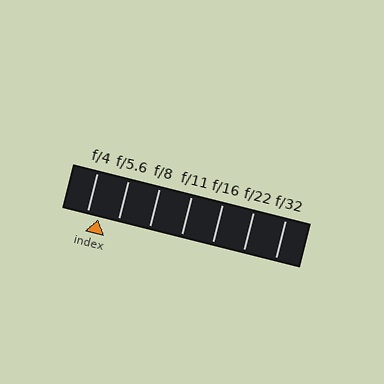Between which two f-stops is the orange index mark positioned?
The index mark is between f/4 and f/5.6.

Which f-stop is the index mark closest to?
The index mark is closest to f/4.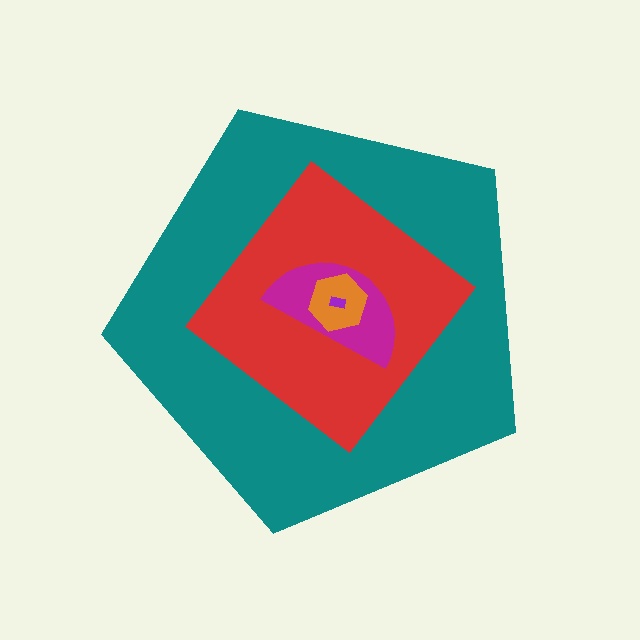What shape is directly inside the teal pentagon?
The red diamond.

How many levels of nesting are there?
5.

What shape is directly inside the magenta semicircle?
The orange hexagon.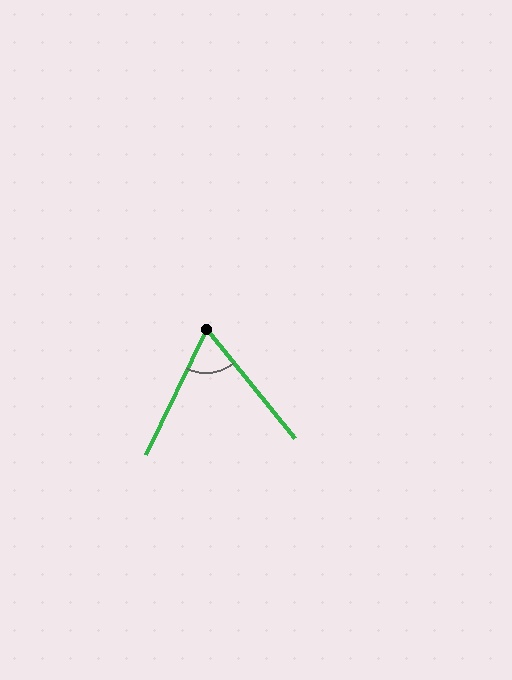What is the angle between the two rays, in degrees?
Approximately 65 degrees.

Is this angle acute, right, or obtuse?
It is acute.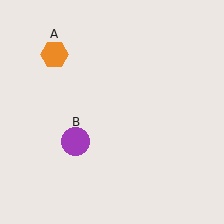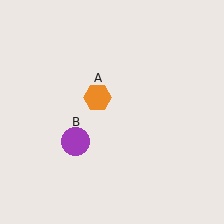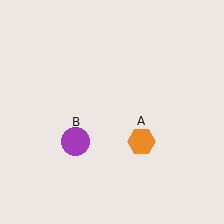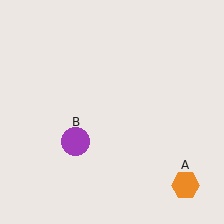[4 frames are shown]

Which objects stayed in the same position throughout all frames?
Purple circle (object B) remained stationary.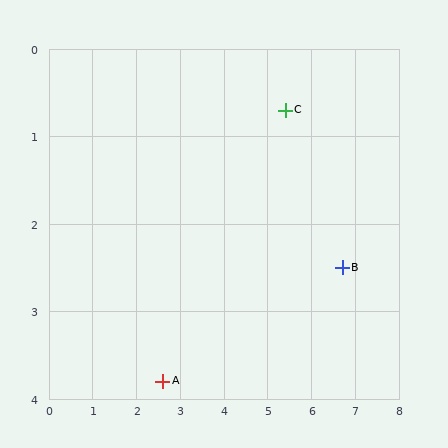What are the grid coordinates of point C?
Point C is at approximately (5.4, 0.7).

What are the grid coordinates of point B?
Point B is at approximately (6.7, 2.5).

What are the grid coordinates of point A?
Point A is at approximately (2.6, 3.8).